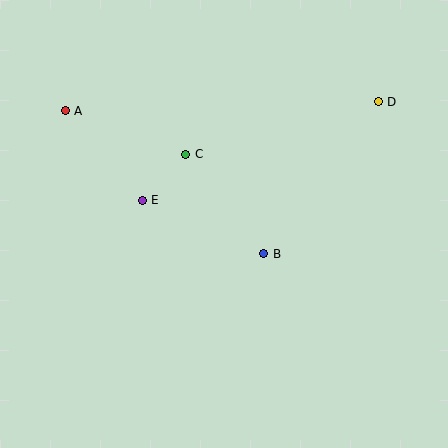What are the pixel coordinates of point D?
Point D is at (378, 102).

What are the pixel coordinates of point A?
Point A is at (65, 111).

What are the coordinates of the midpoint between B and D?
The midpoint between B and D is at (321, 178).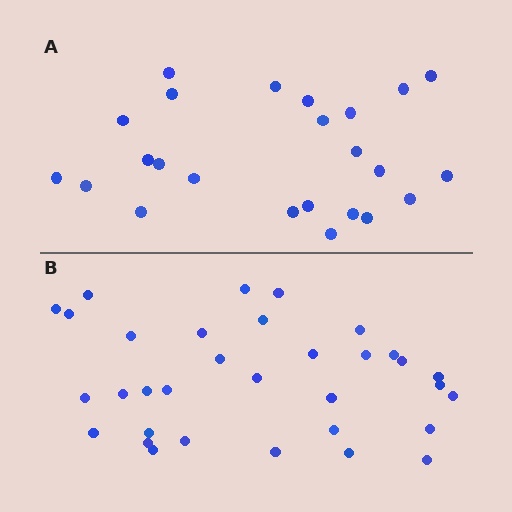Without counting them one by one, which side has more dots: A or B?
Region B (the bottom region) has more dots.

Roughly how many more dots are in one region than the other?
Region B has roughly 8 or so more dots than region A.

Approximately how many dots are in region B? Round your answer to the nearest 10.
About 30 dots. (The exact count is 33, which rounds to 30.)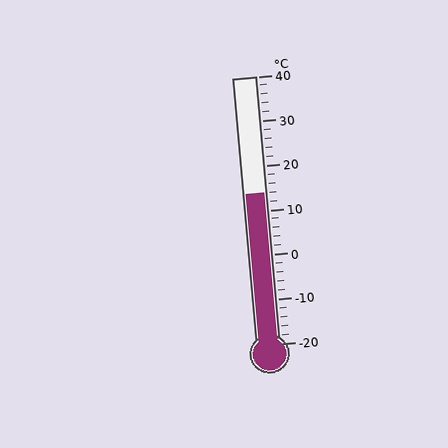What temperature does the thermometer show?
The thermometer shows approximately 14°C.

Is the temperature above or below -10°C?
The temperature is above -10°C.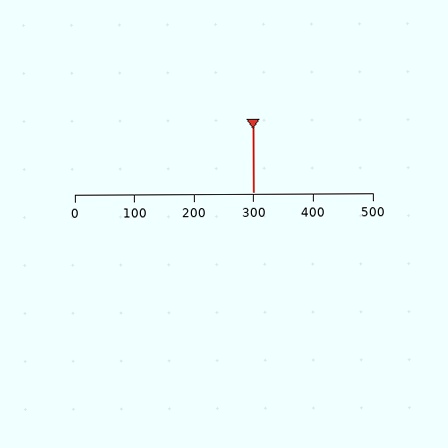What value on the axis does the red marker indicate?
The marker indicates approximately 300.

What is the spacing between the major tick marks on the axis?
The major ticks are spaced 100 apart.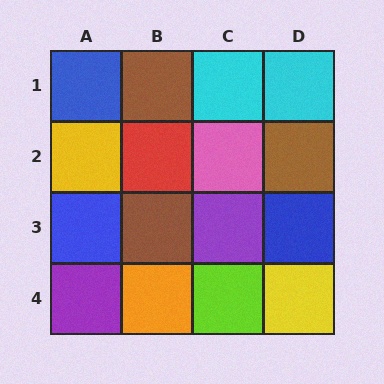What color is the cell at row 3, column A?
Blue.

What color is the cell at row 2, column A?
Yellow.